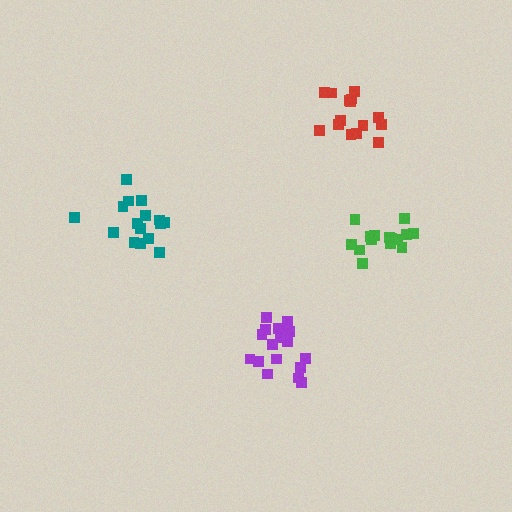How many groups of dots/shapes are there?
There are 4 groups.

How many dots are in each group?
Group 1: 17 dots, Group 2: 16 dots, Group 3: 15 dots, Group 4: 15 dots (63 total).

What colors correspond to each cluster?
The clusters are colored: purple, teal, red, green.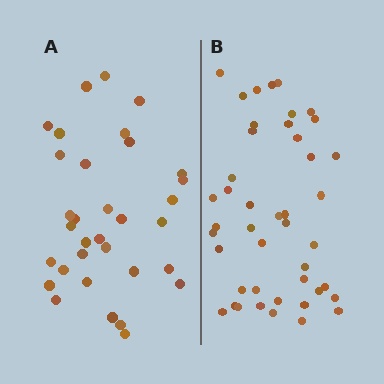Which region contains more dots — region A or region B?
Region B (the right region) has more dots.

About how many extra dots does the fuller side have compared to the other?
Region B has roughly 12 or so more dots than region A.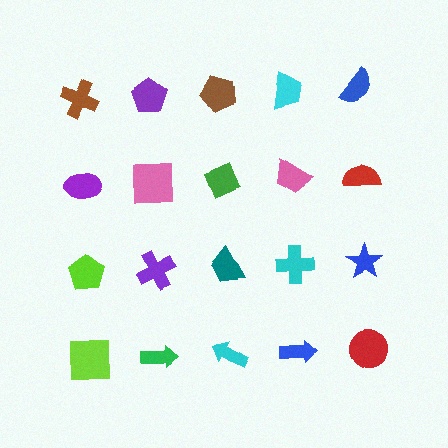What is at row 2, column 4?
A pink trapezoid.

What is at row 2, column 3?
A green diamond.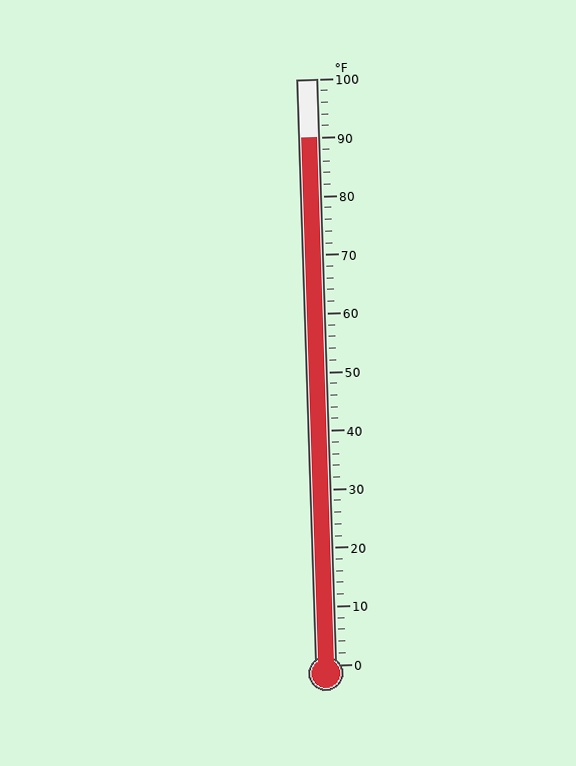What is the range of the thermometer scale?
The thermometer scale ranges from 0°F to 100°F.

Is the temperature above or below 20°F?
The temperature is above 20°F.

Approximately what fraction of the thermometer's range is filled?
The thermometer is filled to approximately 90% of its range.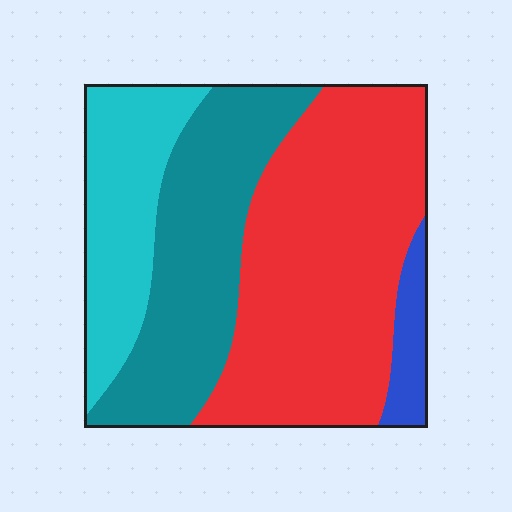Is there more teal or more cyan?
Teal.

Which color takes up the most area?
Red, at roughly 45%.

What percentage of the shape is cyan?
Cyan covers 19% of the shape.